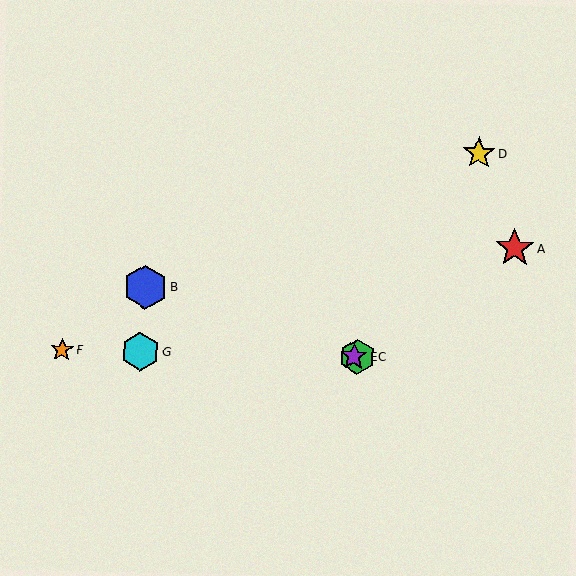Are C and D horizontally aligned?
No, C is at y≈357 and D is at y≈153.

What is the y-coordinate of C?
Object C is at y≈357.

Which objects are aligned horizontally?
Objects C, E, F, G are aligned horizontally.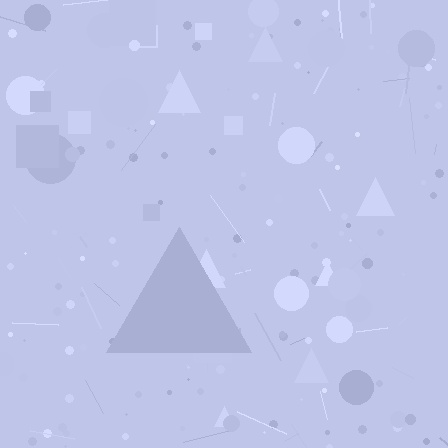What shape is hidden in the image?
A triangle is hidden in the image.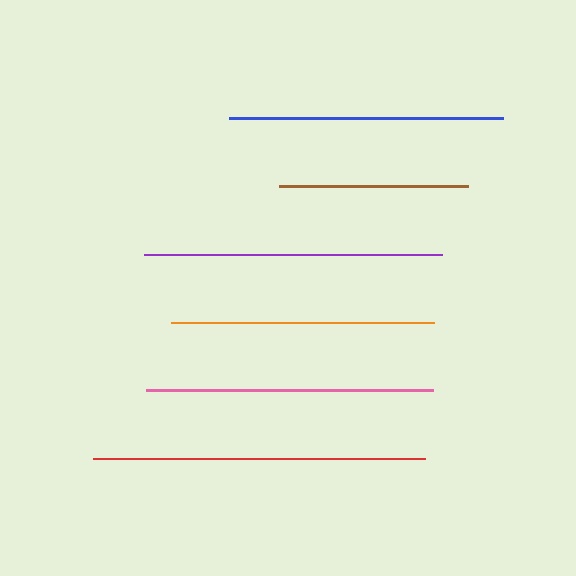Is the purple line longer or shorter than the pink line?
The purple line is longer than the pink line.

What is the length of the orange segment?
The orange segment is approximately 263 pixels long.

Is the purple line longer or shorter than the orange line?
The purple line is longer than the orange line.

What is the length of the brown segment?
The brown segment is approximately 189 pixels long.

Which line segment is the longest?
The red line is the longest at approximately 331 pixels.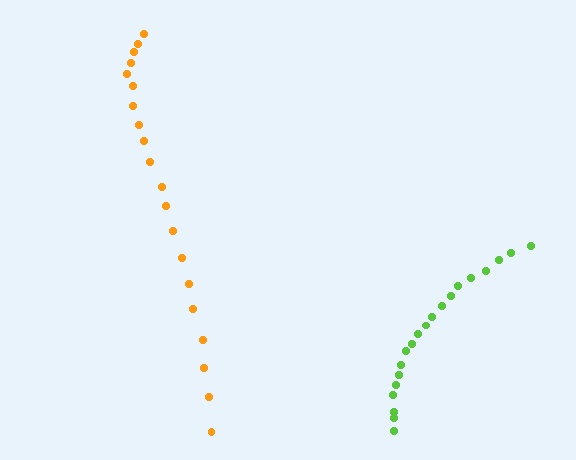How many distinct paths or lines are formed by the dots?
There are 2 distinct paths.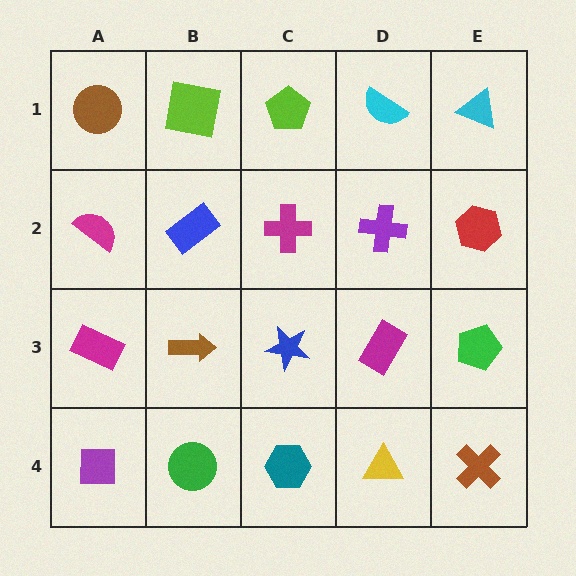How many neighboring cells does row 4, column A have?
2.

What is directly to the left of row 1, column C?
A lime square.